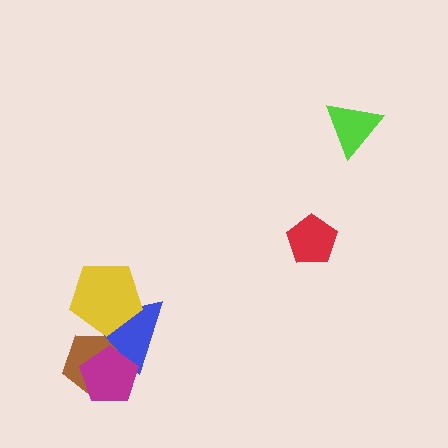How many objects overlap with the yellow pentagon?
1 object overlaps with the yellow pentagon.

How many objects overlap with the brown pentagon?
2 objects overlap with the brown pentagon.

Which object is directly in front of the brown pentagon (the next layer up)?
The blue triangle is directly in front of the brown pentagon.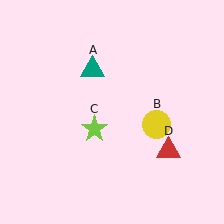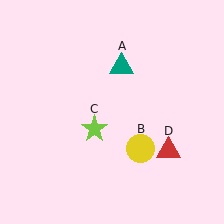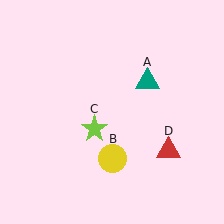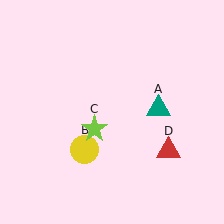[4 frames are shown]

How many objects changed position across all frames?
2 objects changed position: teal triangle (object A), yellow circle (object B).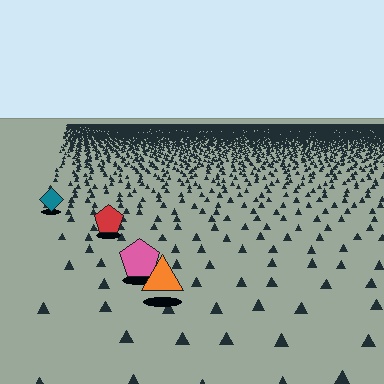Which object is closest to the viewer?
The orange triangle is closest. The texture marks near it are larger and more spread out.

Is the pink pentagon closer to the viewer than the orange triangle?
No. The orange triangle is closer — you can tell from the texture gradient: the ground texture is coarser near it.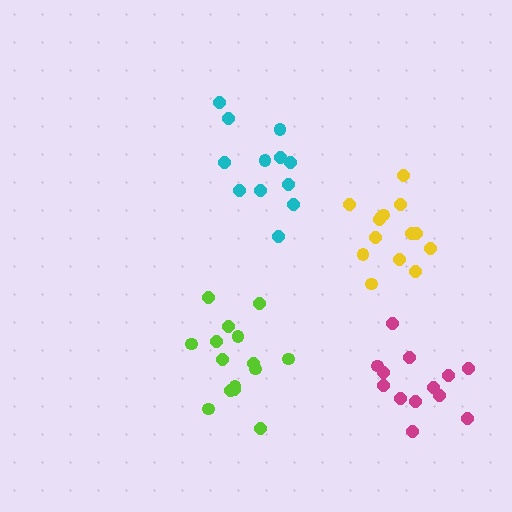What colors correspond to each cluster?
The clusters are colored: lime, yellow, magenta, cyan.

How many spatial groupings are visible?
There are 4 spatial groupings.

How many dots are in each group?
Group 1: 15 dots, Group 2: 15 dots, Group 3: 13 dots, Group 4: 12 dots (55 total).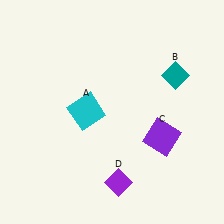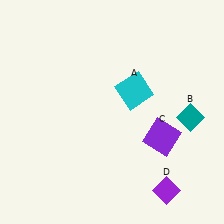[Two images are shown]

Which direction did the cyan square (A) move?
The cyan square (A) moved right.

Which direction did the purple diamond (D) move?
The purple diamond (D) moved right.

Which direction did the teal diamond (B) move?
The teal diamond (B) moved down.